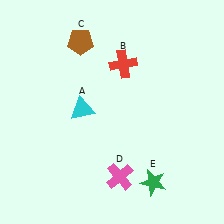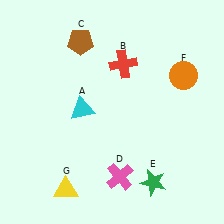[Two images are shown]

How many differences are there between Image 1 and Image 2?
There are 2 differences between the two images.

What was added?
An orange circle (F), a yellow triangle (G) were added in Image 2.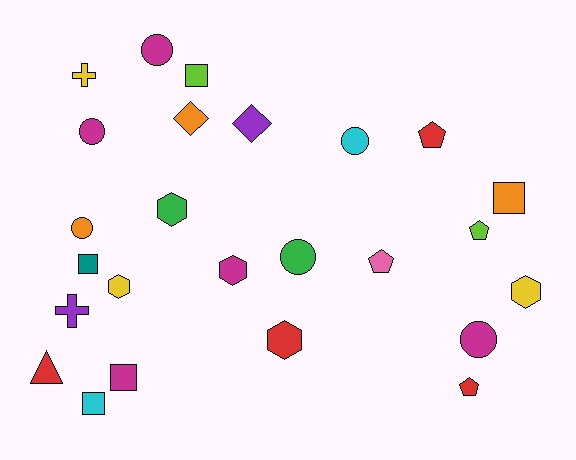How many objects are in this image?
There are 25 objects.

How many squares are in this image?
There are 5 squares.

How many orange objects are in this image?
There are 3 orange objects.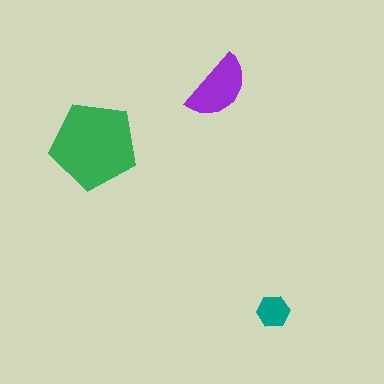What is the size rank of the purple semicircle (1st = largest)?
2nd.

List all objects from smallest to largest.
The teal hexagon, the purple semicircle, the green pentagon.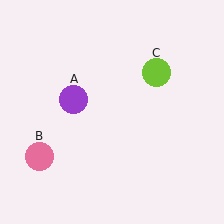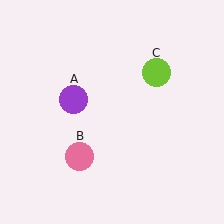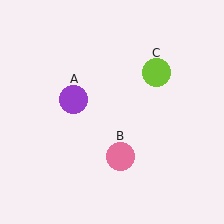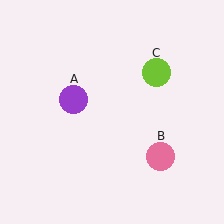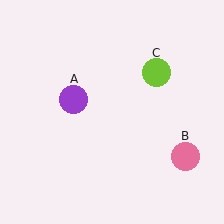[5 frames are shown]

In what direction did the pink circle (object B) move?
The pink circle (object B) moved right.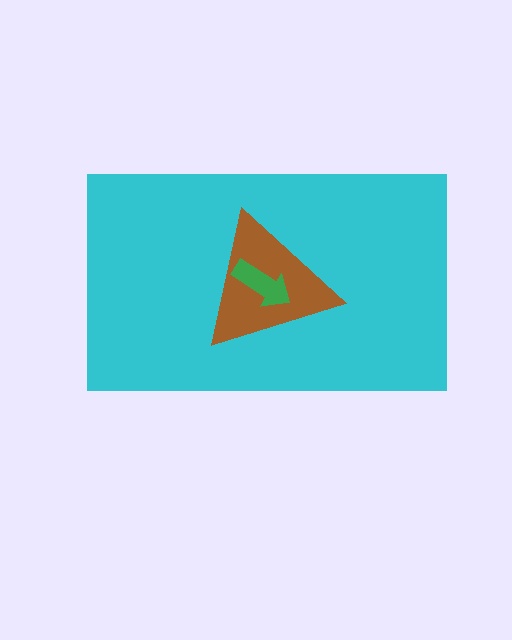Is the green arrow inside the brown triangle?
Yes.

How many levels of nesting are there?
3.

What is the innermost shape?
The green arrow.